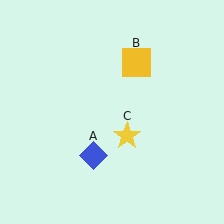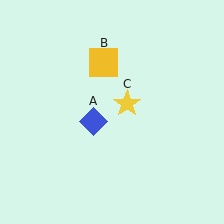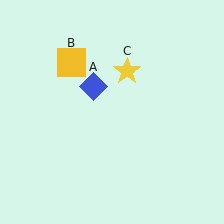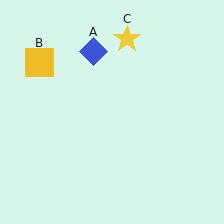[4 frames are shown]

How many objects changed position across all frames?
3 objects changed position: blue diamond (object A), yellow square (object B), yellow star (object C).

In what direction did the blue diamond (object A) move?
The blue diamond (object A) moved up.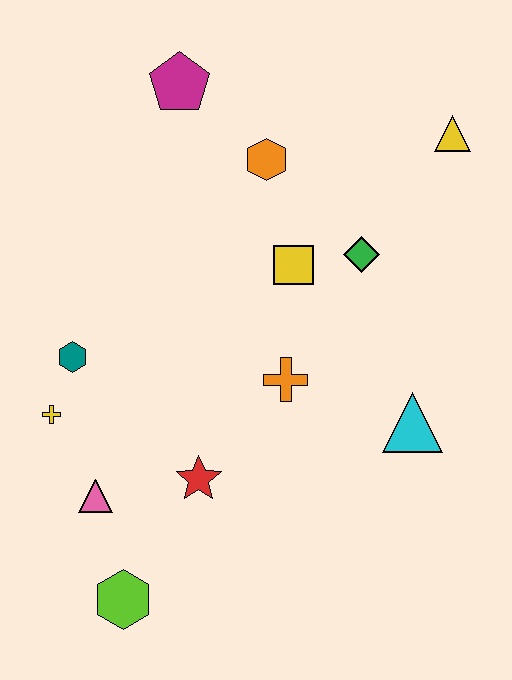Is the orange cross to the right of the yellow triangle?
No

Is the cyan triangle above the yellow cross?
No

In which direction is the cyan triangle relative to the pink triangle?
The cyan triangle is to the right of the pink triangle.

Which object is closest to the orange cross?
The yellow square is closest to the orange cross.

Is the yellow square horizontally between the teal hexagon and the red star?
No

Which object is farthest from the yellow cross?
The yellow triangle is farthest from the yellow cross.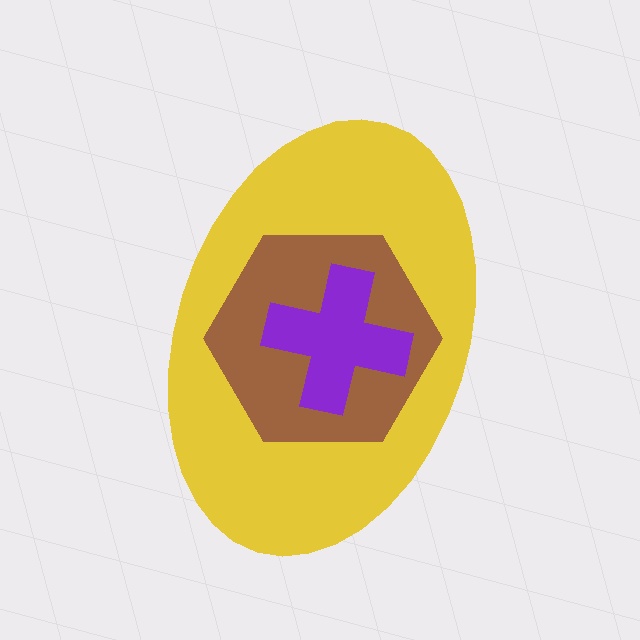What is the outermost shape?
The yellow ellipse.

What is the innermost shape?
The purple cross.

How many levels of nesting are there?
3.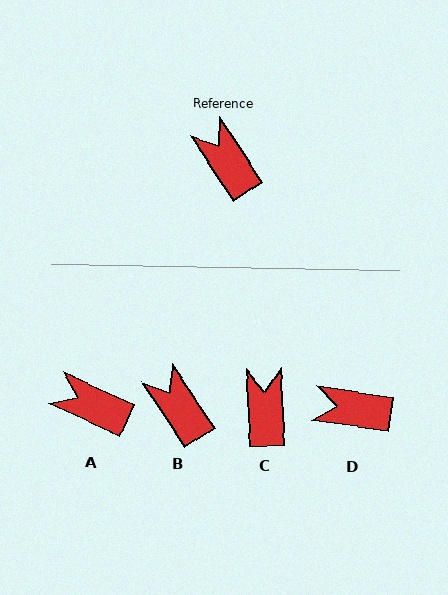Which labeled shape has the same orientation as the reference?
B.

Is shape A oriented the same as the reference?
No, it is off by about 32 degrees.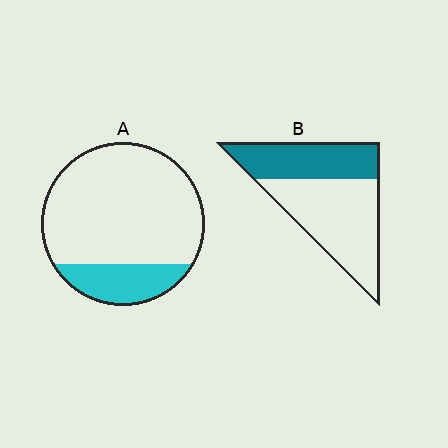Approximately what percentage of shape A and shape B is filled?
A is approximately 20% and B is approximately 40%.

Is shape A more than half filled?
No.